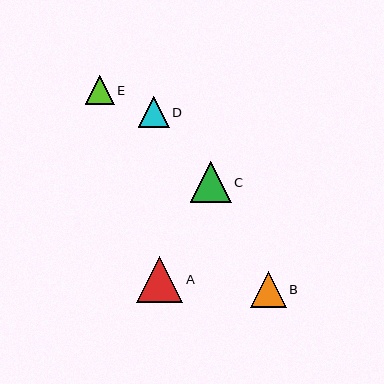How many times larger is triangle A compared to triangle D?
Triangle A is approximately 1.5 times the size of triangle D.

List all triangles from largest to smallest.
From largest to smallest: A, C, B, D, E.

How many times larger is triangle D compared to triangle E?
Triangle D is approximately 1.1 times the size of triangle E.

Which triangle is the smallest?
Triangle E is the smallest with a size of approximately 28 pixels.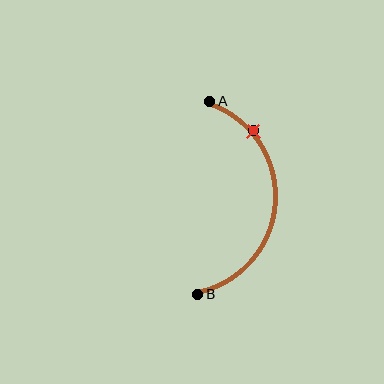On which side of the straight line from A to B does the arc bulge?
The arc bulges to the right of the straight line connecting A and B.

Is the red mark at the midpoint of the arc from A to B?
No. The red mark lies on the arc but is closer to endpoint A. The arc midpoint would be at the point on the curve equidistant along the arc from both A and B.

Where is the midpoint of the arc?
The arc midpoint is the point on the curve farthest from the straight line joining A and B. It sits to the right of that line.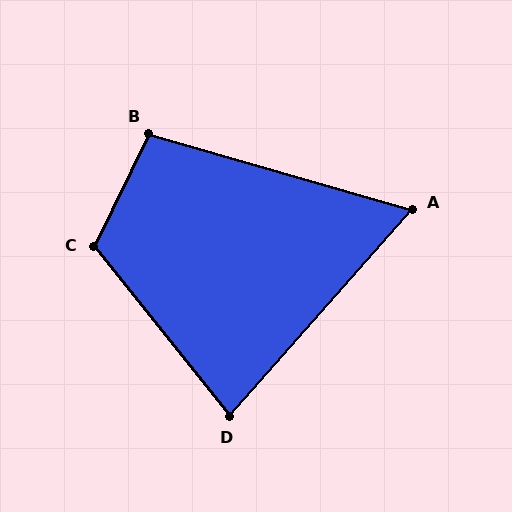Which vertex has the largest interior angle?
C, at approximately 115 degrees.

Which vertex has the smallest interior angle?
A, at approximately 65 degrees.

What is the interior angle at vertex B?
Approximately 100 degrees (obtuse).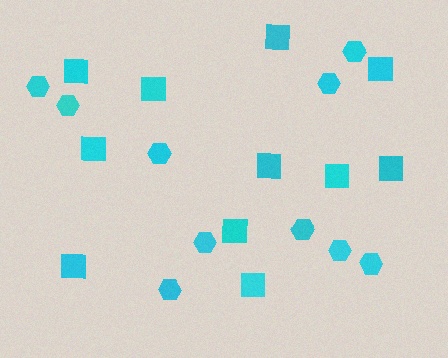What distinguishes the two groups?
There are 2 groups: one group of hexagons (10) and one group of squares (11).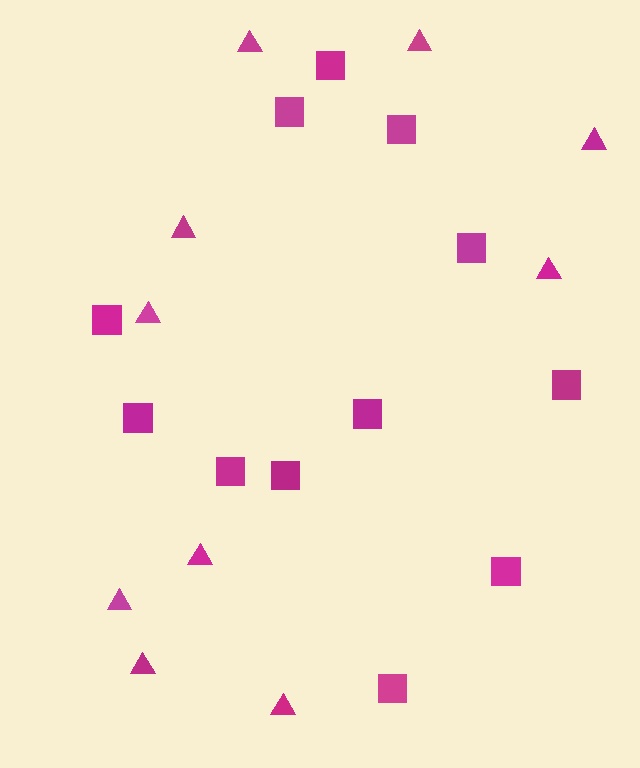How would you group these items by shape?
There are 2 groups: one group of squares (12) and one group of triangles (10).